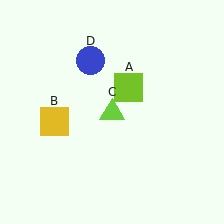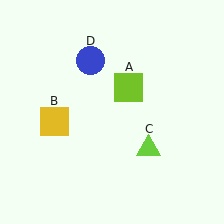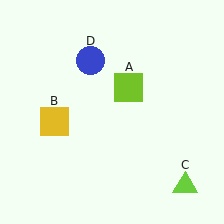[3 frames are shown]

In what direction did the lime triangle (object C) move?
The lime triangle (object C) moved down and to the right.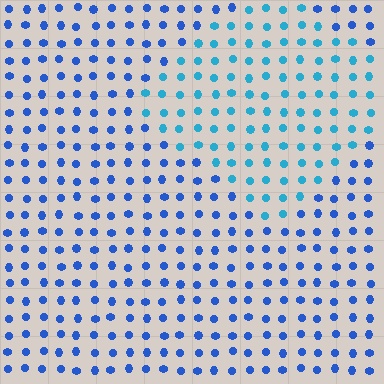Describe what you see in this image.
The image is filled with small blue elements in a uniform arrangement. A diamond-shaped region is visible where the elements are tinted to a slightly different hue, forming a subtle color boundary.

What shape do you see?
I see a diamond.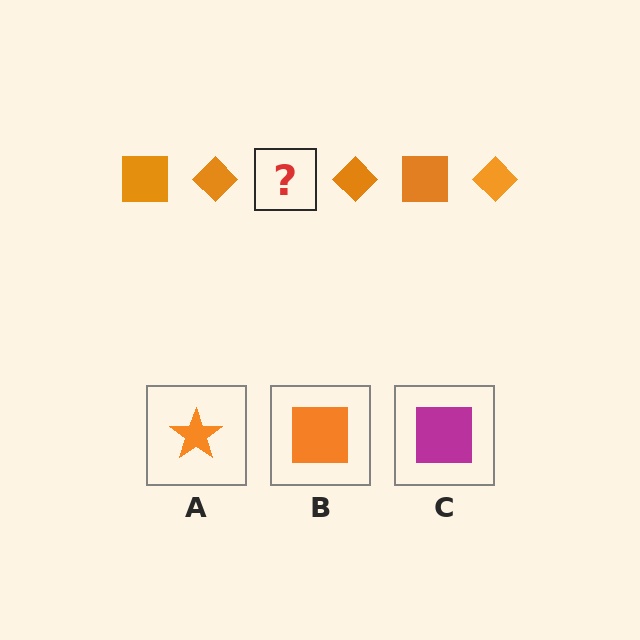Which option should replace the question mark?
Option B.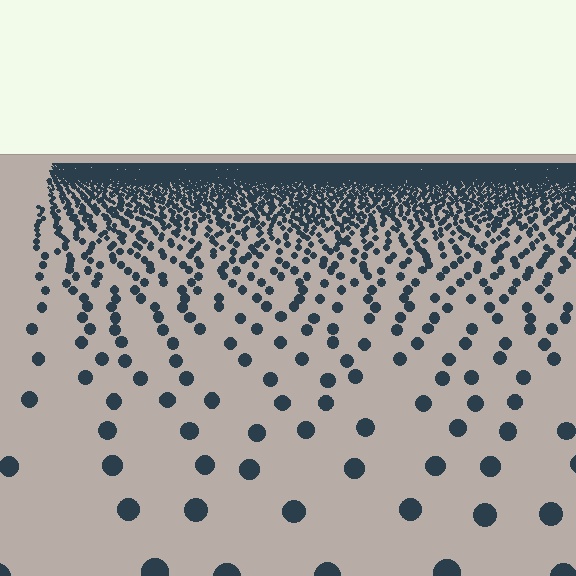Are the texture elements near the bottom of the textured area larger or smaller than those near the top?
Larger. Near the bottom, elements are closer to the viewer and appear at a bigger on-screen size.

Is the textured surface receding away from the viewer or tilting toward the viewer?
The surface is receding away from the viewer. Texture elements get smaller and denser toward the top.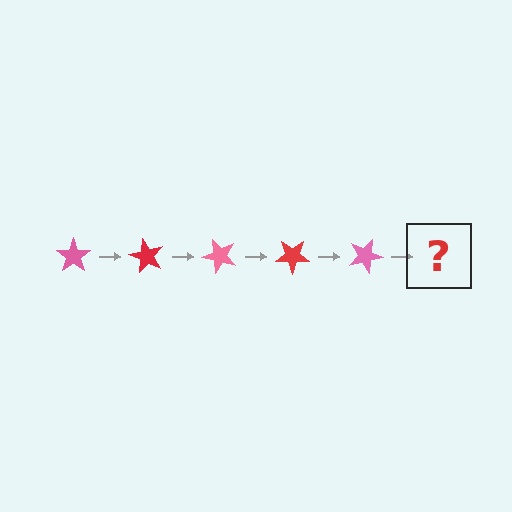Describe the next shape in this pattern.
It should be a red star, rotated 300 degrees from the start.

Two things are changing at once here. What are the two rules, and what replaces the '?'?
The two rules are that it rotates 60 degrees each step and the color cycles through pink and red. The '?' should be a red star, rotated 300 degrees from the start.